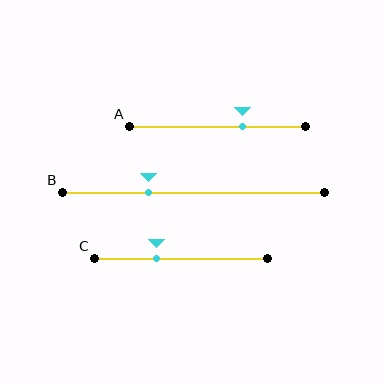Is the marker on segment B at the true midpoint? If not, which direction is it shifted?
No, the marker on segment B is shifted to the left by about 17% of the segment length.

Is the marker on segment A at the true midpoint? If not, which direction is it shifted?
No, the marker on segment A is shifted to the right by about 14% of the segment length.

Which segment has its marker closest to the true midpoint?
Segment C has its marker closest to the true midpoint.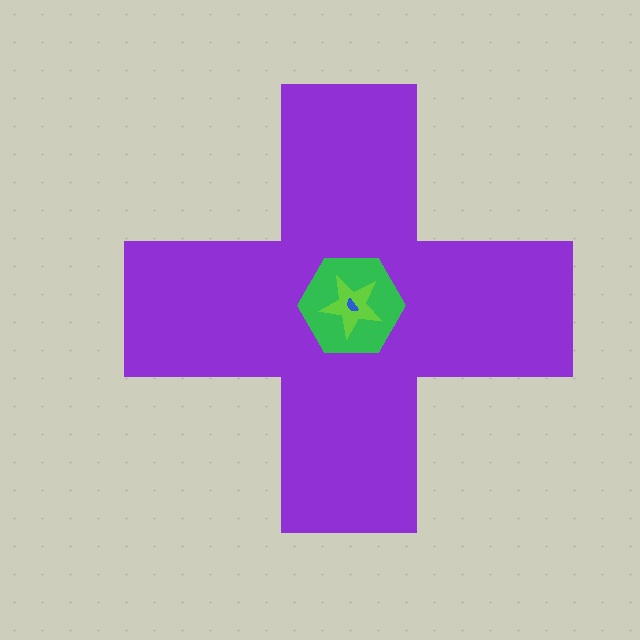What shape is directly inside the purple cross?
The green hexagon.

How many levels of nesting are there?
4.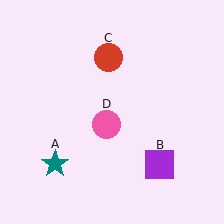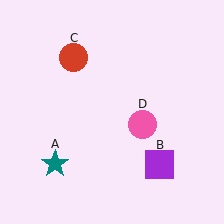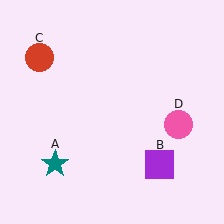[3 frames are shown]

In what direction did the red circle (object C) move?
The red circle (object C) moved left.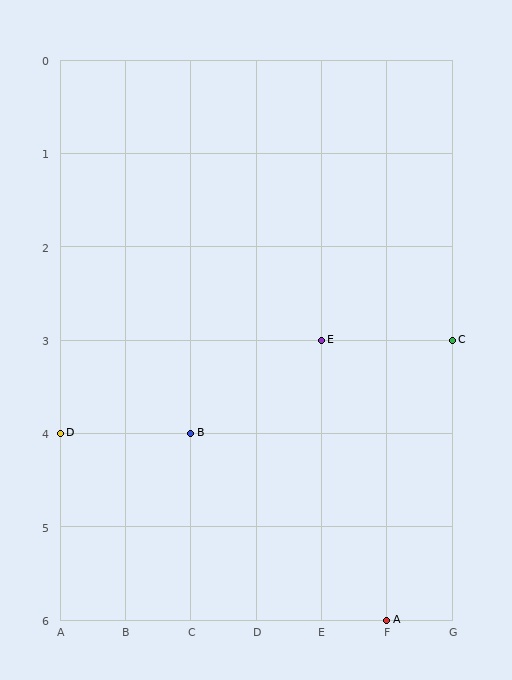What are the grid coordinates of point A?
Point A is at grid coordinates (F, 6).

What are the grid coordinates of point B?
Point B is at grid coordinates (C, 4).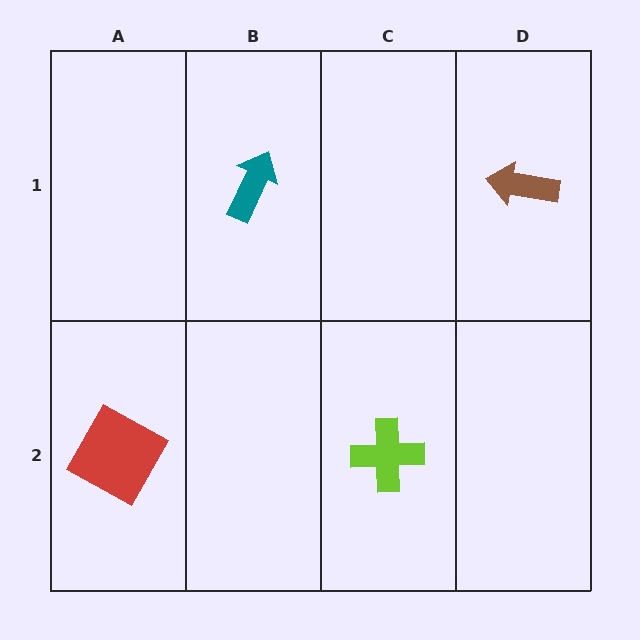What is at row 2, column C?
A lime cross.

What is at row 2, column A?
A red square.